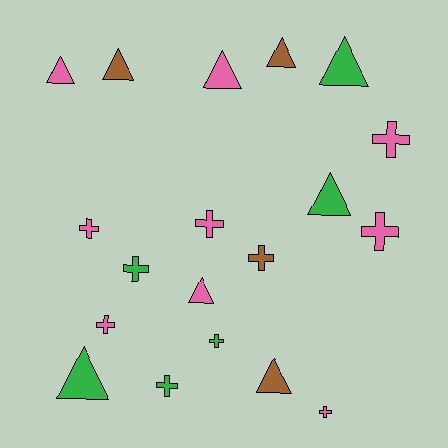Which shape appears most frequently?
Cross, with 10 objects.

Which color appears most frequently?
Pink, with 9 objects.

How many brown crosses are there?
There is 1 brown cross.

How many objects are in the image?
There are 19 objects.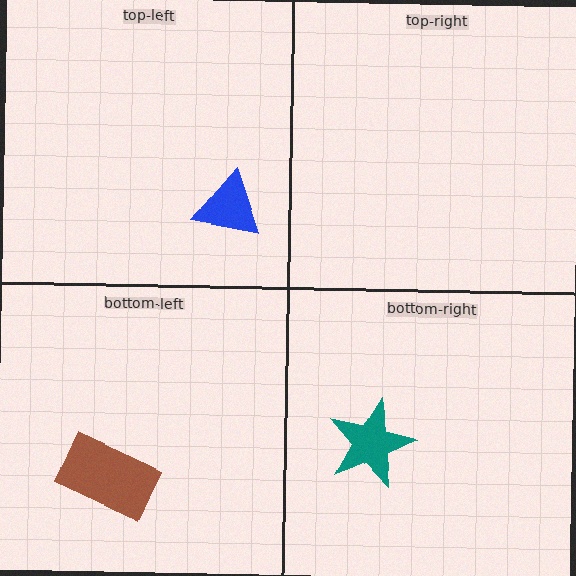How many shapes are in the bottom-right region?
1.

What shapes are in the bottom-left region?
The brown rectangle.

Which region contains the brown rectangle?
The bottom-left region.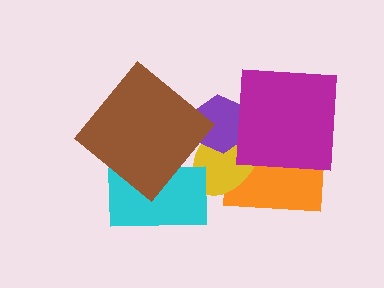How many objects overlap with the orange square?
3 objects overlap with the orange square.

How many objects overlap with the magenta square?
3 objects overlap with the magenta square.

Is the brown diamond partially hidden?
No, no other shape covers it.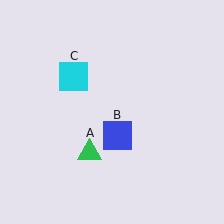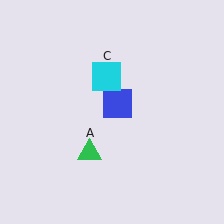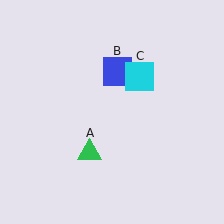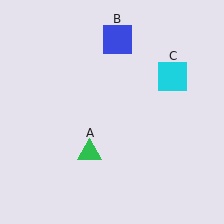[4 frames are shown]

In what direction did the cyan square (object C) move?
The cyan square (object C) moved right.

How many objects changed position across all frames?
2 objects changed position: blue square (object B), cyan square (object C).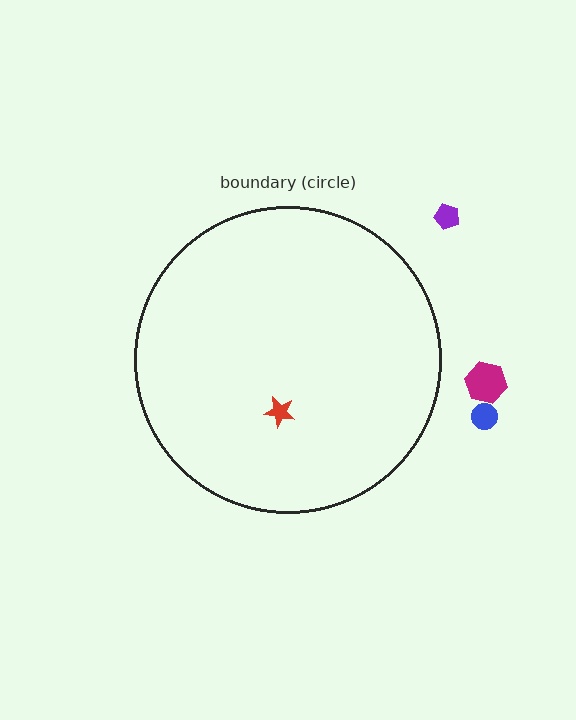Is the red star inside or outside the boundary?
Inside.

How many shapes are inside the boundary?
1 inside, 3 outside.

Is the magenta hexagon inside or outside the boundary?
Outside.